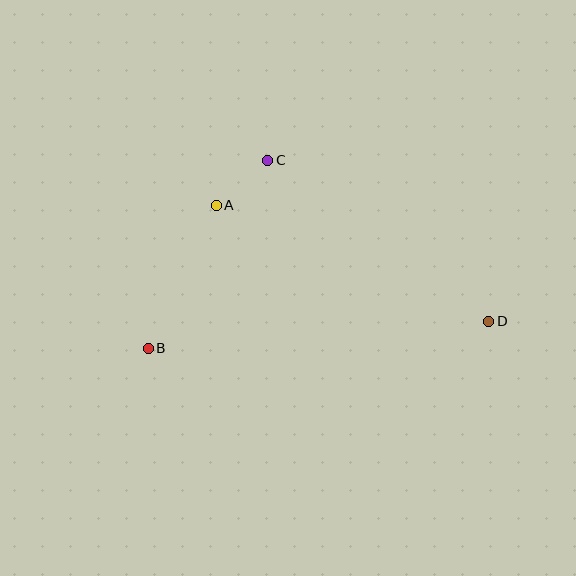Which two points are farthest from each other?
Points B and D are farthest from each other.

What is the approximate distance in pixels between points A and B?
The distance between A and B is approximately 159 pixels.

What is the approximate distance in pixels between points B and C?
The distance between B and C is approximately 223 pixels.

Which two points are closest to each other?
Points A and C are closest to each other.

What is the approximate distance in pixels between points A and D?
The distance between A and D is approximately 296 pixels.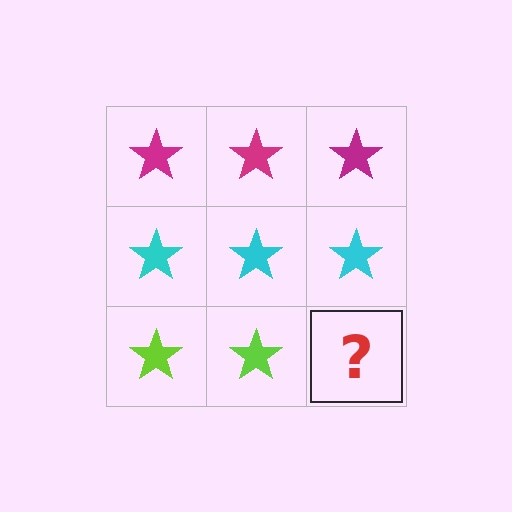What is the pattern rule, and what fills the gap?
The rule is that each row has a consistent color. The gap should be filled with a lime star.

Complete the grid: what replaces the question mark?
The question mark should be replaced with a lime star.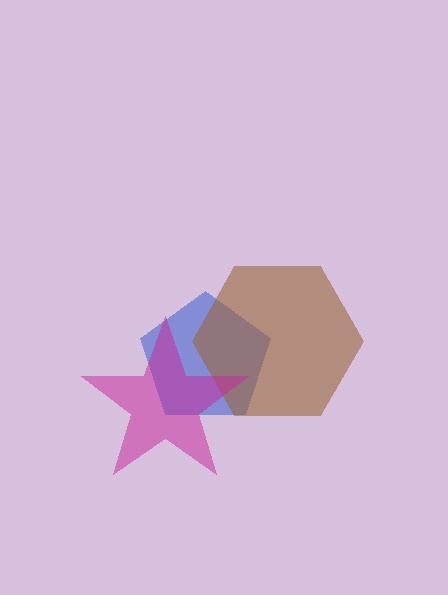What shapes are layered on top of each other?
The layered shapes are: a blue pentagon, a brown hexagon, a magenta star.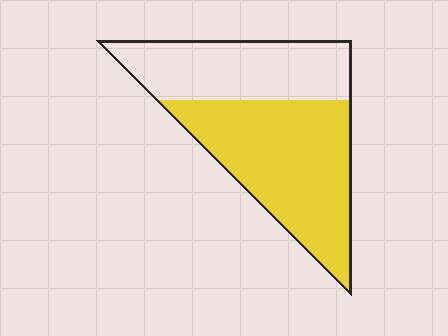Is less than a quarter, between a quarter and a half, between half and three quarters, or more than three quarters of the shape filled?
Between half and three quarters.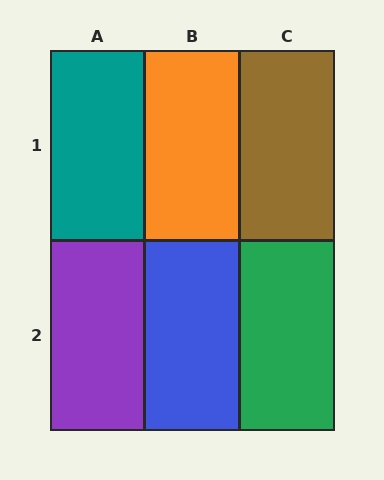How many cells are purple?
1 cell is purple.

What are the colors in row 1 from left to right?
Teal, orange, brown.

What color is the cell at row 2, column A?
Purple.